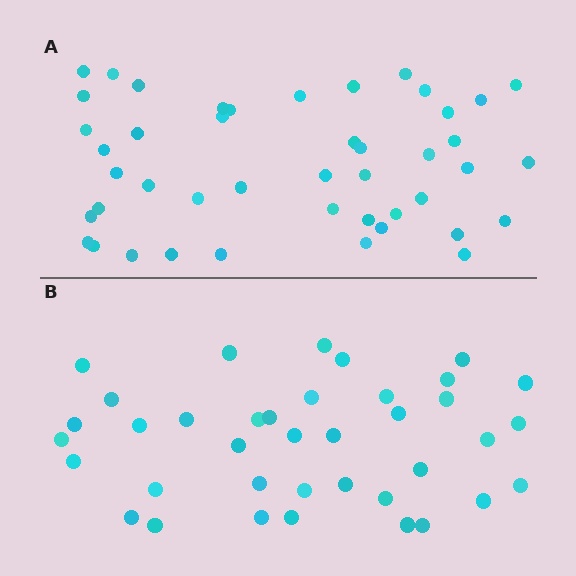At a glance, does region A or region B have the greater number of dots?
Region A (the top region) has more dots.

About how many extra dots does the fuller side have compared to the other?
Region A has roughly 8 or so more dots than region B.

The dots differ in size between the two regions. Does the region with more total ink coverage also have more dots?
No. Region B has more total ink coverage because its dots are larger, but region A actually contains more individual dots. Total area can be misleading — the number of items is what matters here.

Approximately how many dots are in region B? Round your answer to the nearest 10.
About 40 dots. (The exact count is 38, which rounds to 40.)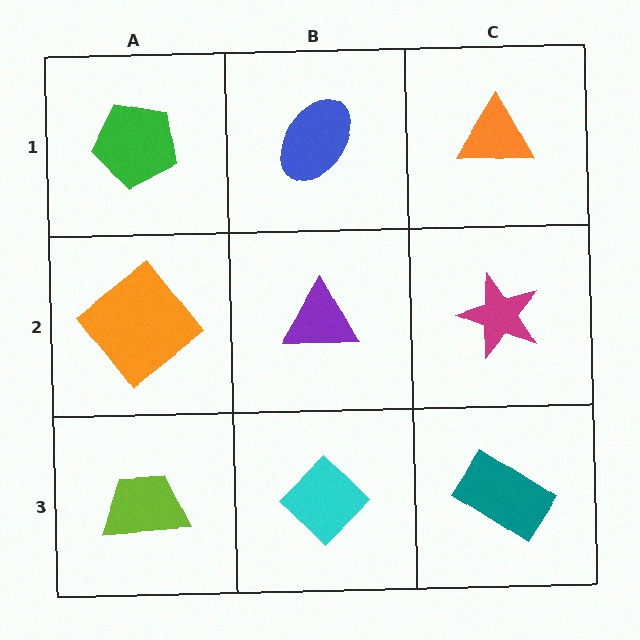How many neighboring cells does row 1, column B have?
3.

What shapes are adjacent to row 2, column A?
A green pentagon (row 1, column A), a lime trapezoid (row 3, column A), a purple triangle (row 2, column B).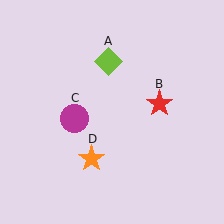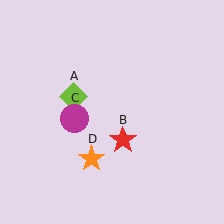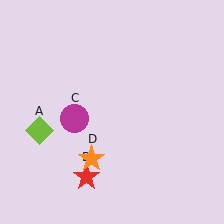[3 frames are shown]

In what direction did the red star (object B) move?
The red star (object B) moved down and to the left.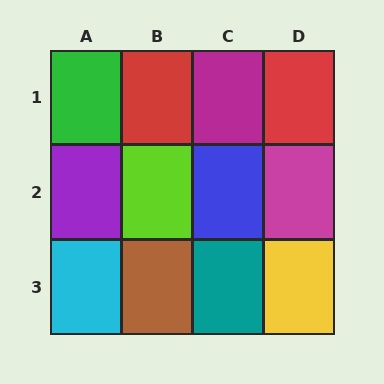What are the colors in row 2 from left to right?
Purple, lime, blue, magenta.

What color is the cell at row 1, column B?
Red.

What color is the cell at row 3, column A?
Cyan.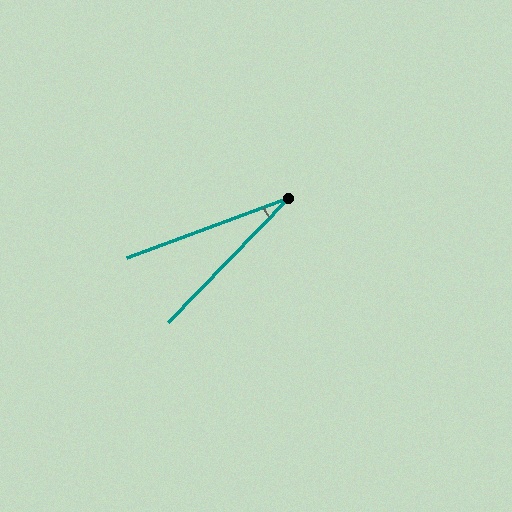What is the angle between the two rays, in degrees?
Approximately 26 degrees.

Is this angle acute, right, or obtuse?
It is acute.